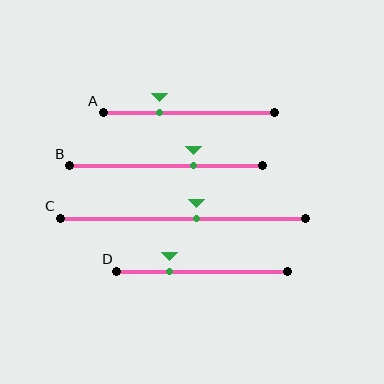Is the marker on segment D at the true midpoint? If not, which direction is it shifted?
No, the marker on segment D is shifted to the left by about 19% of the segment length.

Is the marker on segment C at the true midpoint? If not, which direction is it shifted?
No, the marker on segment C is shifted to the right by about 5% of the segment length.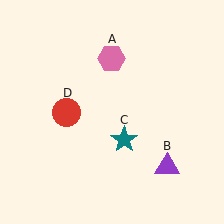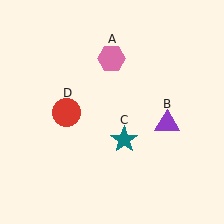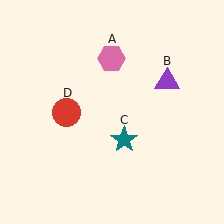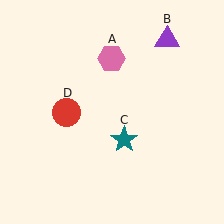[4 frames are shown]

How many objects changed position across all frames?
1 object changed position: purple triangle (object B).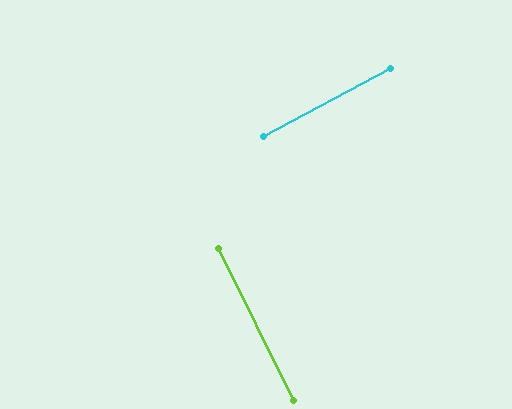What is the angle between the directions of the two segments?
Approximately 88 degrees.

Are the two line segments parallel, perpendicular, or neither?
Perpendicular — they meet at approximately 88°.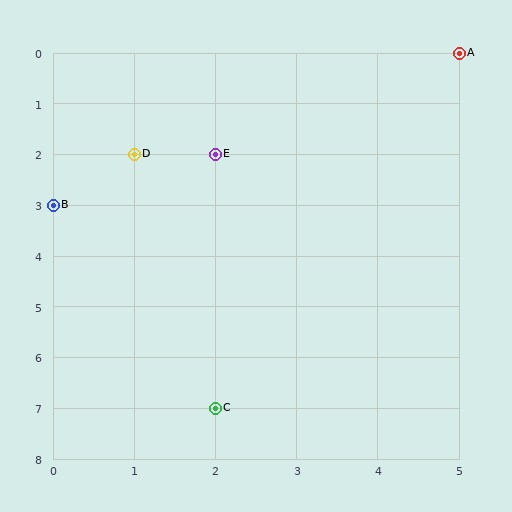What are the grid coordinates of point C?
Point C is at grid coordinates (2, 7).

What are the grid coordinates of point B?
Point B is at grid coordinates (0, 3).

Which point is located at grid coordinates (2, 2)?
Point E is at (2, 2).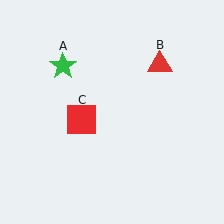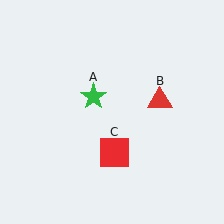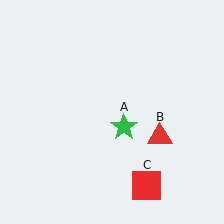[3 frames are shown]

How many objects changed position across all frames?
3 objects changed position: green star (object A), red triangle (object B), red square (object C).